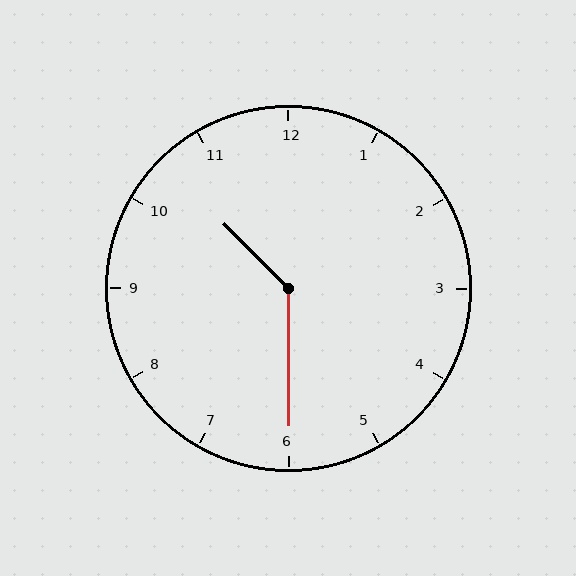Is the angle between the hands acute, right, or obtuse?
It is obtuse.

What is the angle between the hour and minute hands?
Approximately 135 degrees.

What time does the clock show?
10:30.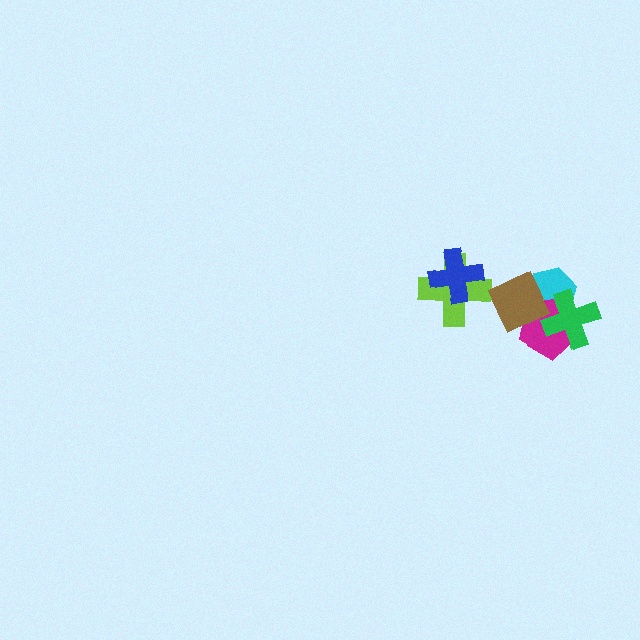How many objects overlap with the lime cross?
1 object overlaps with the lime cross.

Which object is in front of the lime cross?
The blue cross is in front of the lime cross.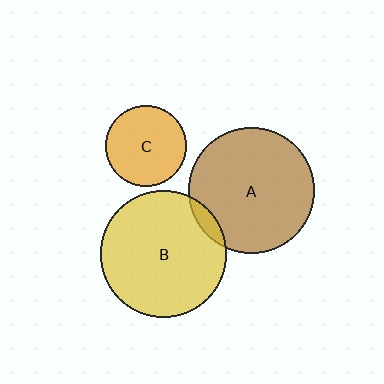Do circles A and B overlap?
Yes.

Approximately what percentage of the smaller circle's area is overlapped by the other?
Approximately 5%.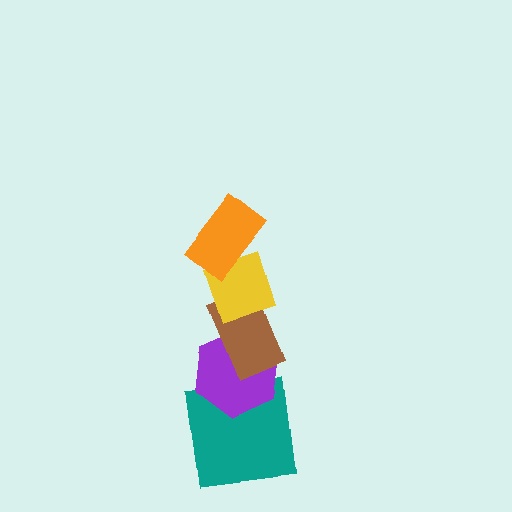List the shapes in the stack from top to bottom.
From top to bottom: the orange rectangle, the yellow diamond, the brown rectangle, the purple hexagon, the teal square.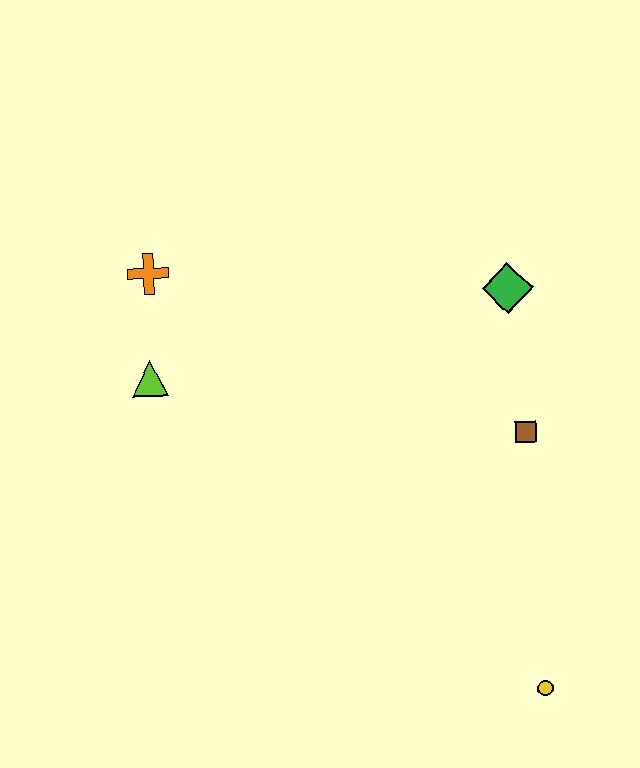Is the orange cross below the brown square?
No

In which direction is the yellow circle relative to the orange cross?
The yellow circle is below the orange cross.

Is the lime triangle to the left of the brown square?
Yes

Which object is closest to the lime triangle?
The orange cross is closest to the lime triangle.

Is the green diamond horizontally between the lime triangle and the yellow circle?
Yes